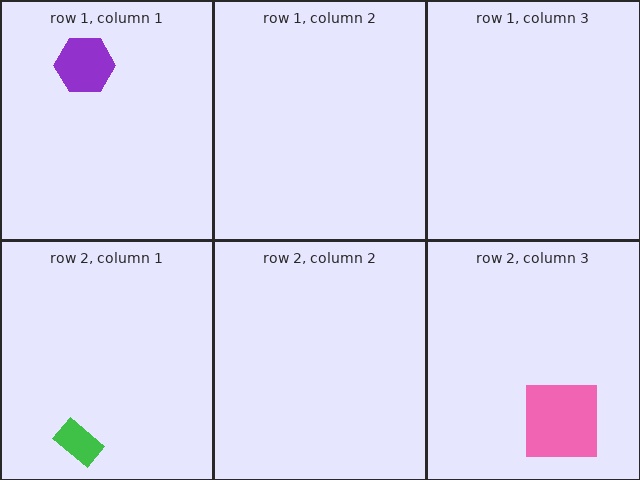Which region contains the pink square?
The row 2, column 3 region.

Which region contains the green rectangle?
The row 2, column 1 region.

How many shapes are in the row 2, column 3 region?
1.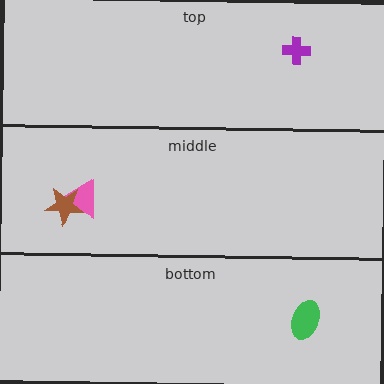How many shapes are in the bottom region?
1.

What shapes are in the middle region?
The pink triangle, the brown star.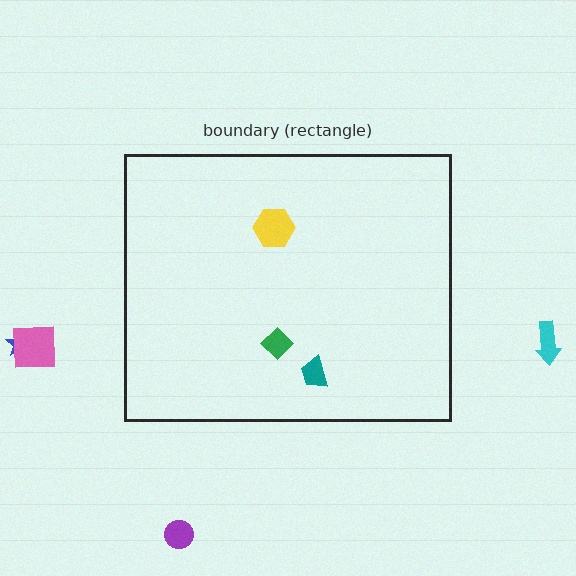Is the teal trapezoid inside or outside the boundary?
Inside.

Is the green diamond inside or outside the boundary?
Inside.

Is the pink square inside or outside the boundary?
Outside.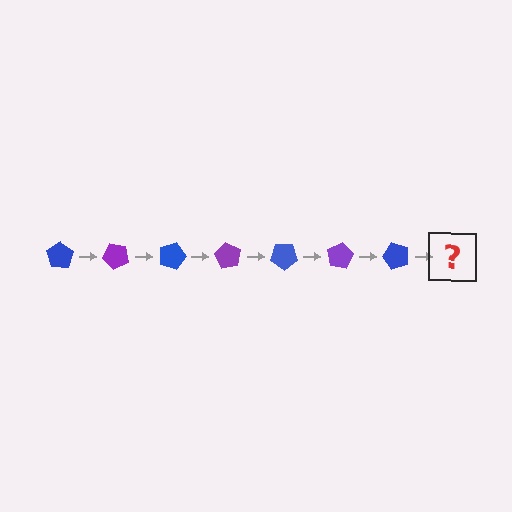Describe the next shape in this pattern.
It should be a purple pentagon, rotated 315 degrees from the start.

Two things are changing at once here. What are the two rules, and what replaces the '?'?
The two rules are that it rotates 45 degrees each step and the color cycles through blue and purple. The '?' should be a purple pentagon, rotated 315 degrees from the start.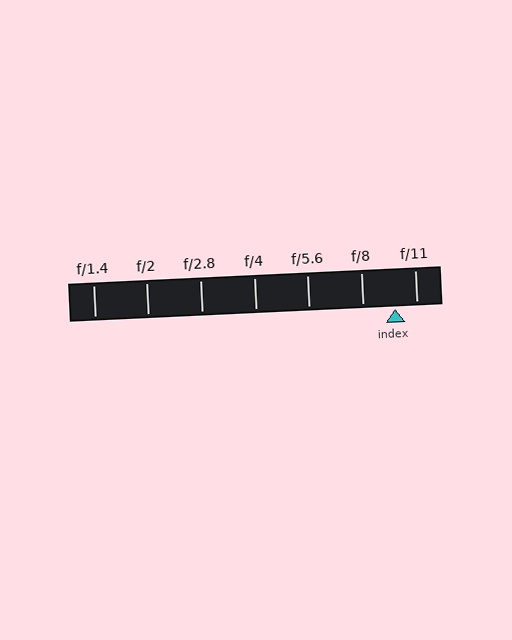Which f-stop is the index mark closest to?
The index mark is closest to f/11.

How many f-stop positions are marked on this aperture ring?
There are 7 f-stop positions marked.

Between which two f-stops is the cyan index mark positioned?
The index mark is between f/8 and f/11.